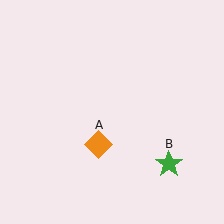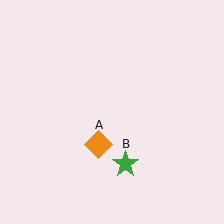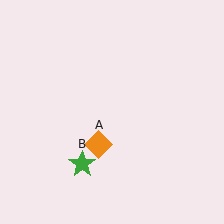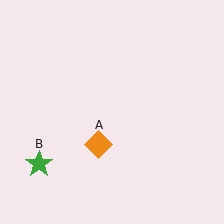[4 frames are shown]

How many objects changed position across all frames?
1 object changed position: green star (object B).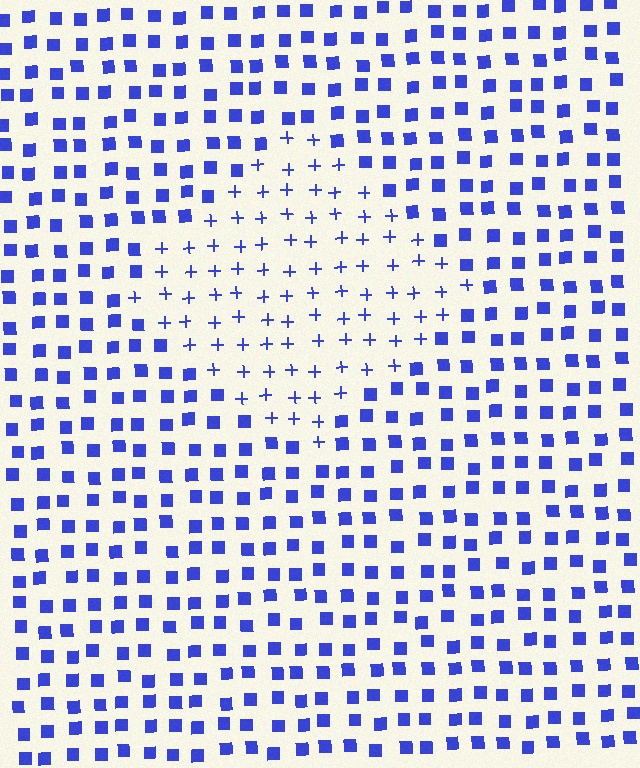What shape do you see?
I see a diamond.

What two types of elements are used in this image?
The image uses plus signs inside the diamond region and squares outside it.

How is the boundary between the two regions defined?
The boundary is defined by a change in element shape: plus signs inside vs. squares outside. All elements share the same color and spacing.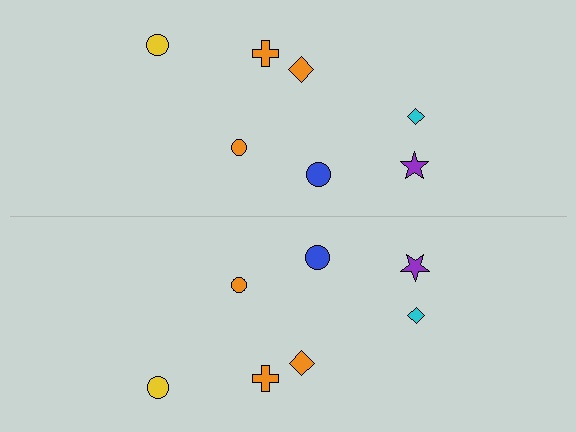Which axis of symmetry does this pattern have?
The pattern has a horizontal axis of symmetry running through the center of the image.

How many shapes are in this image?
There are 14 shapes in this image.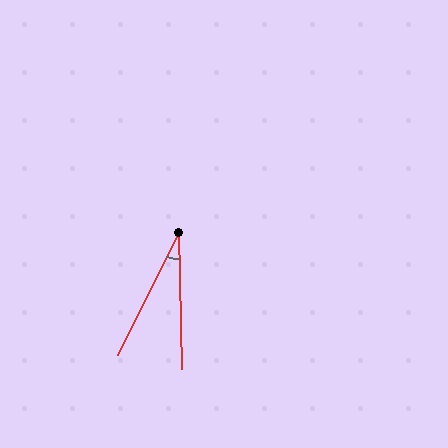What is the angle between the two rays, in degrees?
Approximately 28 degrees.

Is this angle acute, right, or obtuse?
It is acute.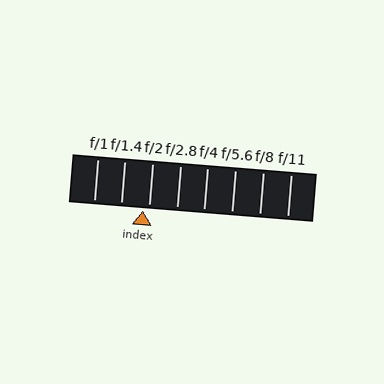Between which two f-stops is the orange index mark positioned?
The index mark is between f/1.4 and f/2.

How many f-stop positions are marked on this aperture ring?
There are 8 f-stop positions marked.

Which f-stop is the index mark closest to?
The index mark is closest to f/2.